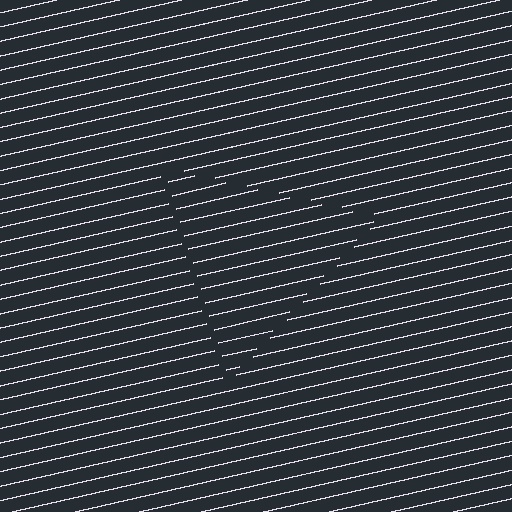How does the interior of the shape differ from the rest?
The interior of the shape contains the same grating, shifted by half a period — the contour is defined by the phase discontinuity where line-ends from the inner and outer gratings abut.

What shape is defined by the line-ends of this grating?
An illusory triangle. The interior of the shape contains the same grating, shifted by half a period — the contour is defined by the phase discontinuity where line-ends from the inner and outer gratings abut.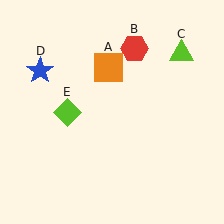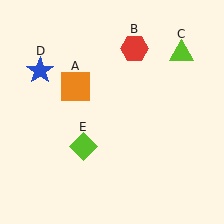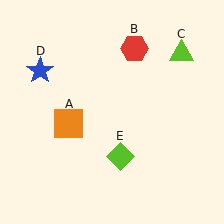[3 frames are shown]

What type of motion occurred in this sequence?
The orange square (object A), lime diamond (object E) rotated counterclockwise around the center of the scene.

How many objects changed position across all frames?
2 objects changed position: orange square (object A), lime diamond (object E).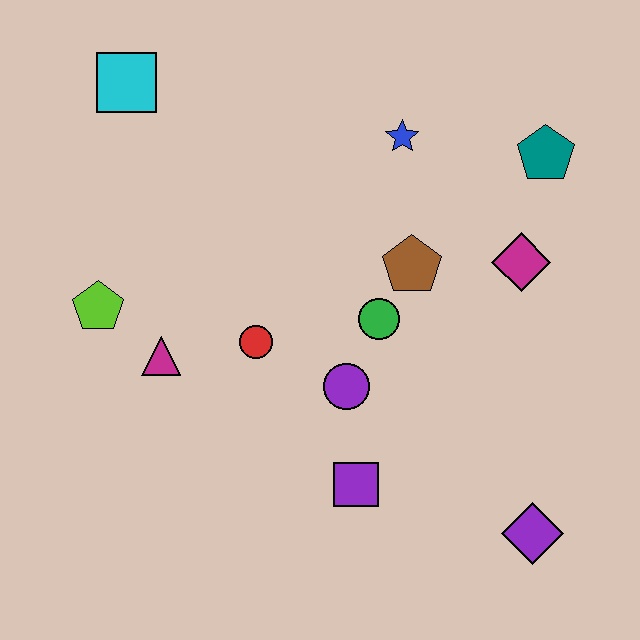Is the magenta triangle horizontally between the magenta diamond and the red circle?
No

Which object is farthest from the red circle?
The teal pentagon is farthest from the red circle.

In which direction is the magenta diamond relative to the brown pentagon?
The magenta diamond is to the right of the brown pentagon.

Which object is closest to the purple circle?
The green circle is closest to the purple circle.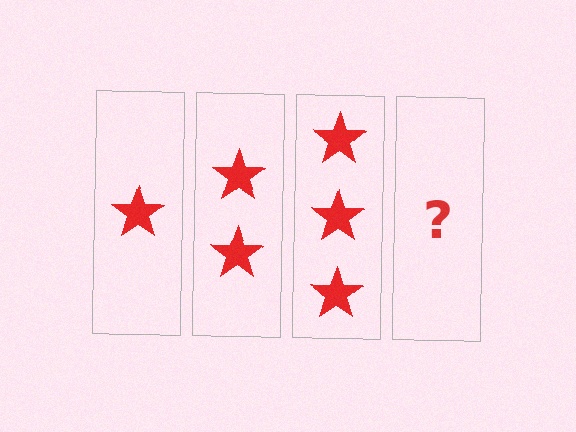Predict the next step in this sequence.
The next step is 4 stars.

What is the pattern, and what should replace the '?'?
The pattern is that each step adds one more star. The '?' should be 4 stars.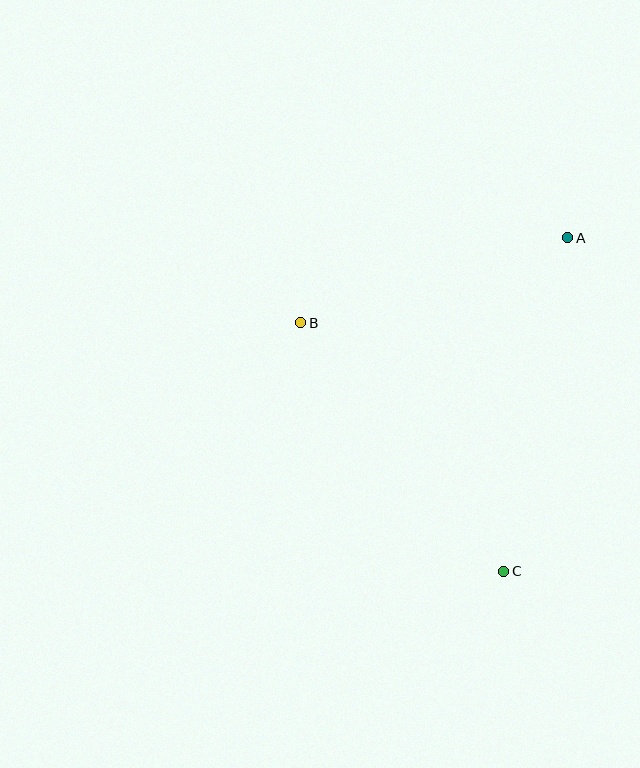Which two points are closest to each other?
Points A and B are closest to each other.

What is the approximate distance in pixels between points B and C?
The distance between B and C is approximately 321 pixels.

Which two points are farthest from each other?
Points A and C are farthest from each other.